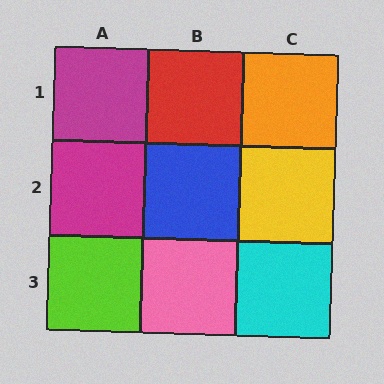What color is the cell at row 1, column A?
Magenta.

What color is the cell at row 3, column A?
Lime.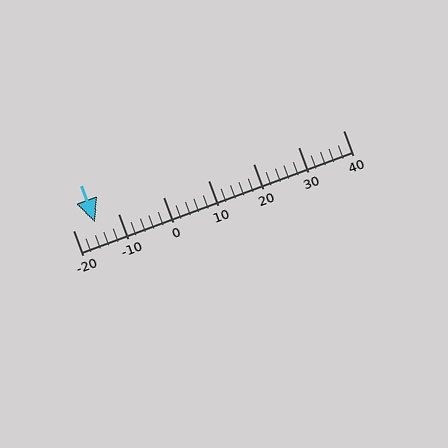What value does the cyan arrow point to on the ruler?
The cyan arrow points to approximately -15.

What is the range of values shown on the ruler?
The ruler shows values from -20 to 40.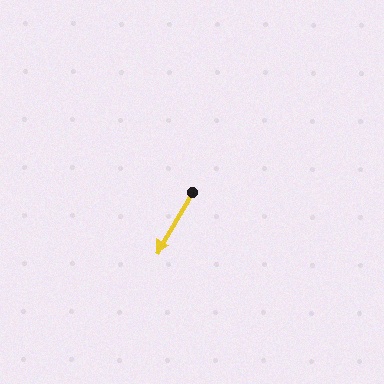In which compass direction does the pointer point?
Southwest.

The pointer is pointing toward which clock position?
Roughly 7 o'clock.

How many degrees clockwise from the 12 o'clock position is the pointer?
Approximately 210 degrees.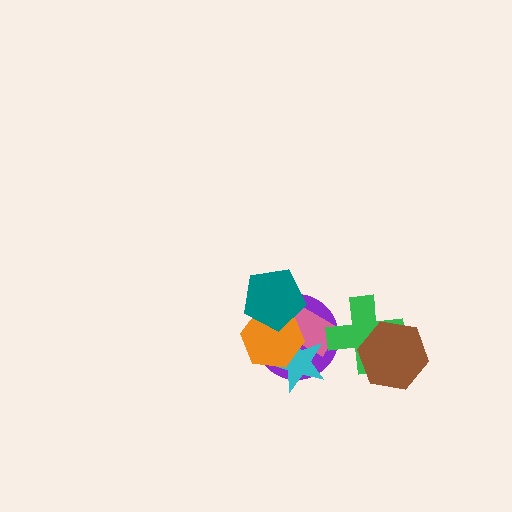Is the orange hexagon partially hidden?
Yes, it is partially covered by another shape.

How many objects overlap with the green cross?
3 objects overlap with the green cross.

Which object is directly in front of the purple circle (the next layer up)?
The pink rectangle is directly in front of the purple circle.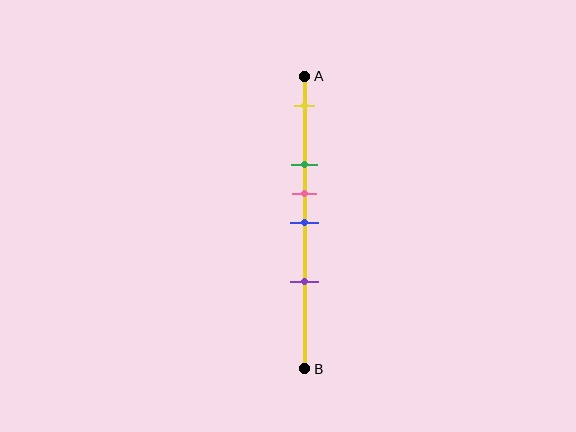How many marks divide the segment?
There are 5 marks dividing the segment.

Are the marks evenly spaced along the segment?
No, the marks are not evenly spaced.